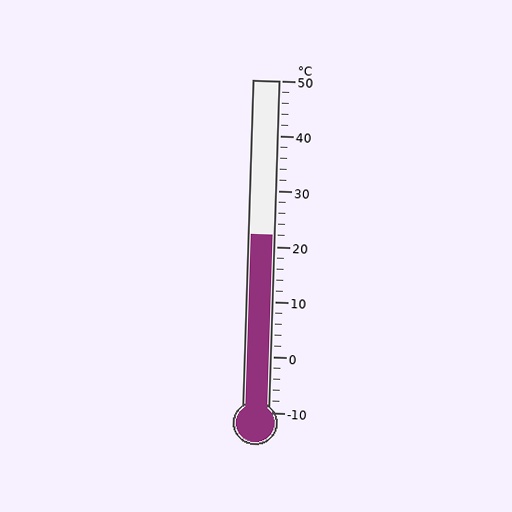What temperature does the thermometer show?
The thermometer shows approximately 22°C.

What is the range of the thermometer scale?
The thermometer scale ranges from -10°C to 50°C.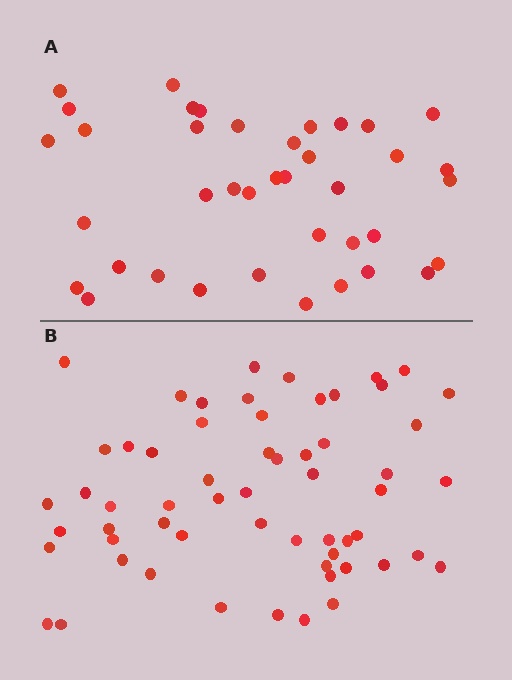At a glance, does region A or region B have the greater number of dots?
Region B (the bottom region) has more dots.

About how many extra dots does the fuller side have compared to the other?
Region B has approximately 20 more dots than region A.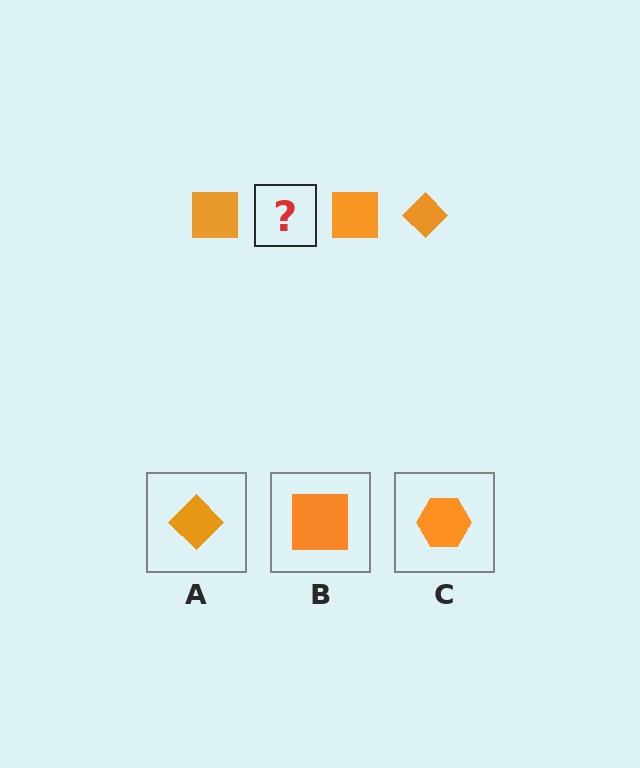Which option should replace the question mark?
Option A.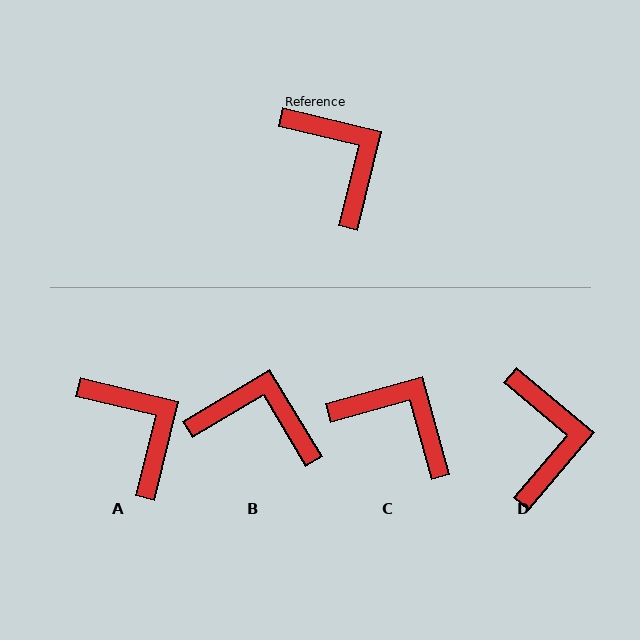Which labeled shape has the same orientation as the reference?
A.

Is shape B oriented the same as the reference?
No, it is off by about 45 degrees.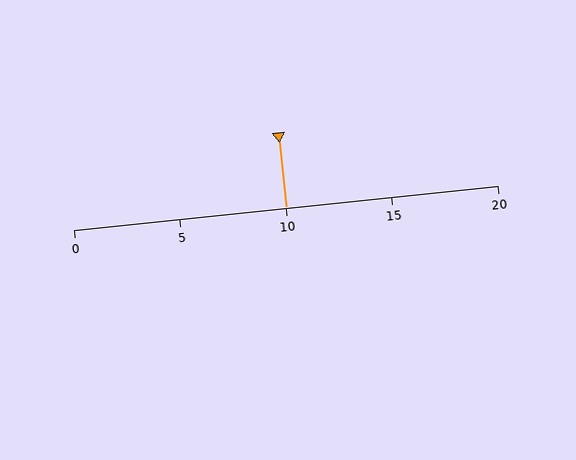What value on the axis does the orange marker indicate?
The marker indicates approximately 10.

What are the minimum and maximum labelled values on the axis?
The axis runs from 0 to 20.